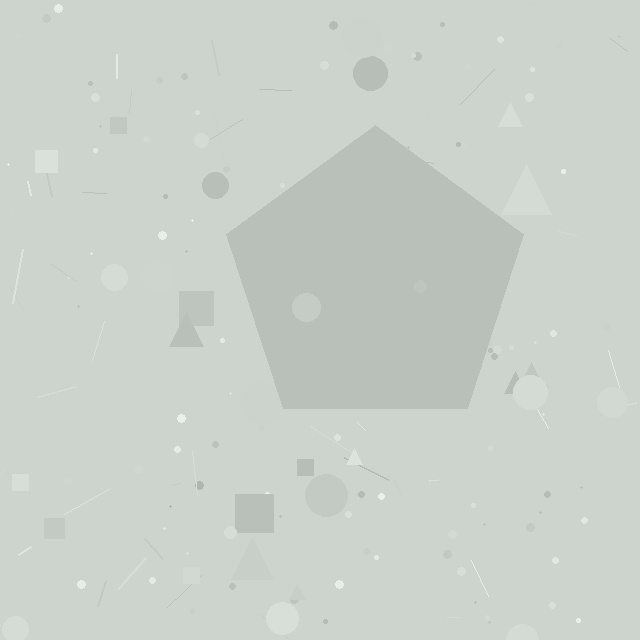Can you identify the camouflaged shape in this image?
The camouflaged shape is a pentagon.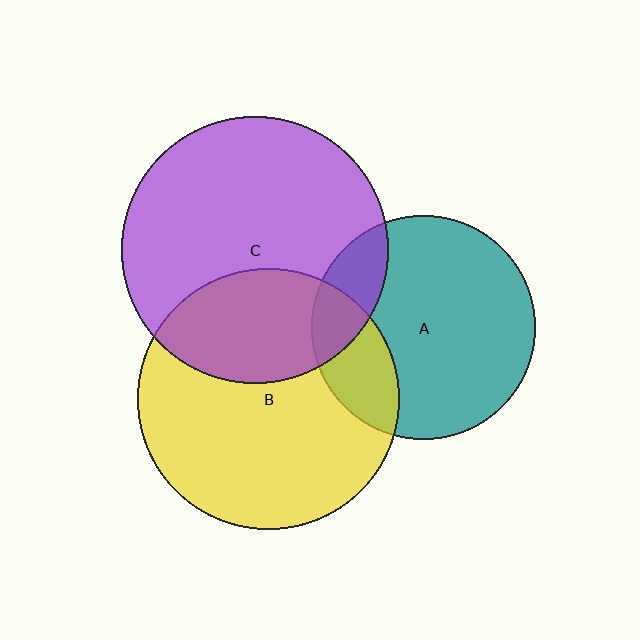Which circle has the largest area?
Circle C (purple).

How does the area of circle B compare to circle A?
Approximately 1.4 times.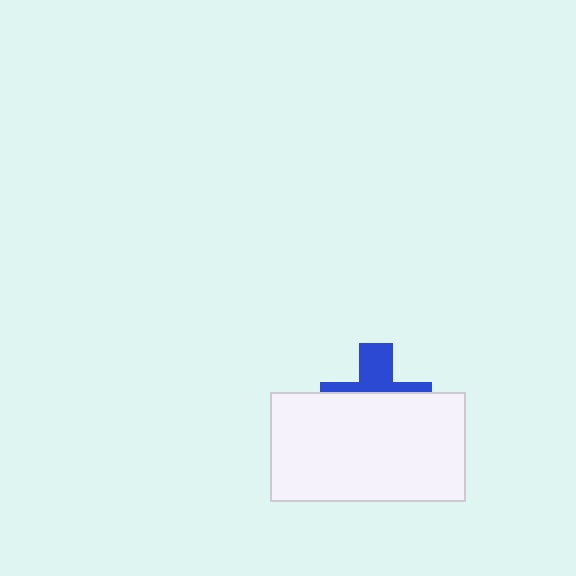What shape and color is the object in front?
The object in front is a white rectangle.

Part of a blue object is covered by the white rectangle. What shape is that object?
It is a cross.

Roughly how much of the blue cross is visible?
A small part of it is visible (roughly 37%).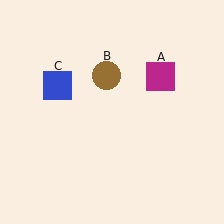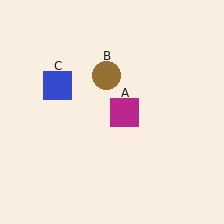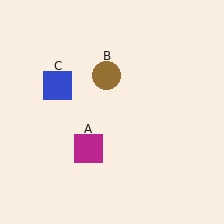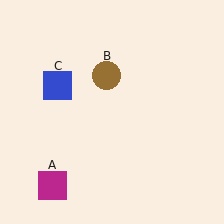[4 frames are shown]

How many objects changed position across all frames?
1 object changed position: magenta square (object A).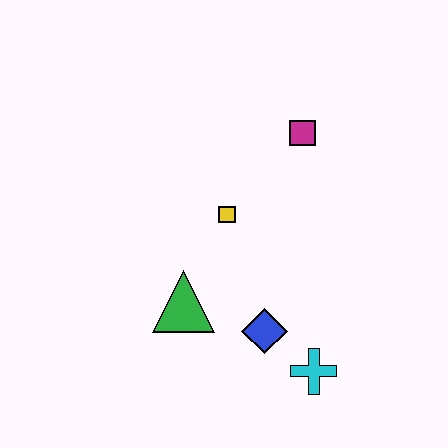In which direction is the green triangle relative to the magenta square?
The green triangle is below the magenta square.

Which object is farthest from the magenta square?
The cyan cross is farthest from the magenta square.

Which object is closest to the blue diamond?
The cyan cross is closest to the blue diamond.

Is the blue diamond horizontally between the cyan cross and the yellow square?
Yes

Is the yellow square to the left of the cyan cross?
Yes